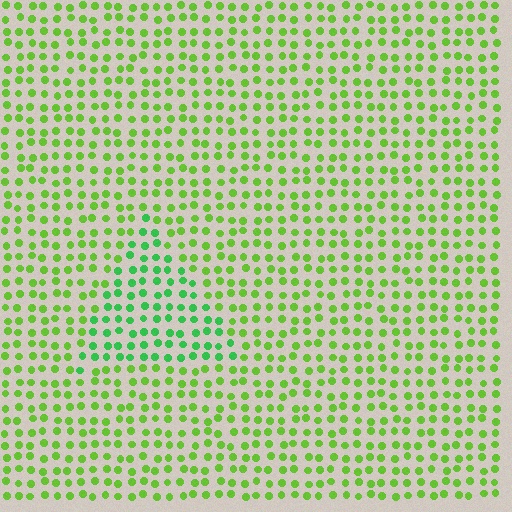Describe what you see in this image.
The image is filled with small lime elements in a uniform arrangement. A triangle-shaped region is visible where the elements are tinted to a slightly different hue, forming a subtle color boundary.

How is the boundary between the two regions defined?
The boundary is defined purely by a slight shift in hue (about 32 degrees). Spacing, size, and orientation are identical on both sides.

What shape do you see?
I see a triangle.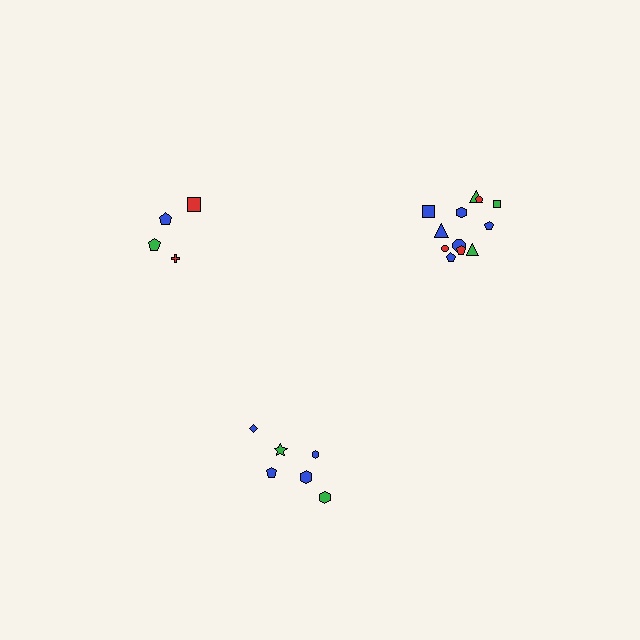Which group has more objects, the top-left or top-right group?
The top-right group.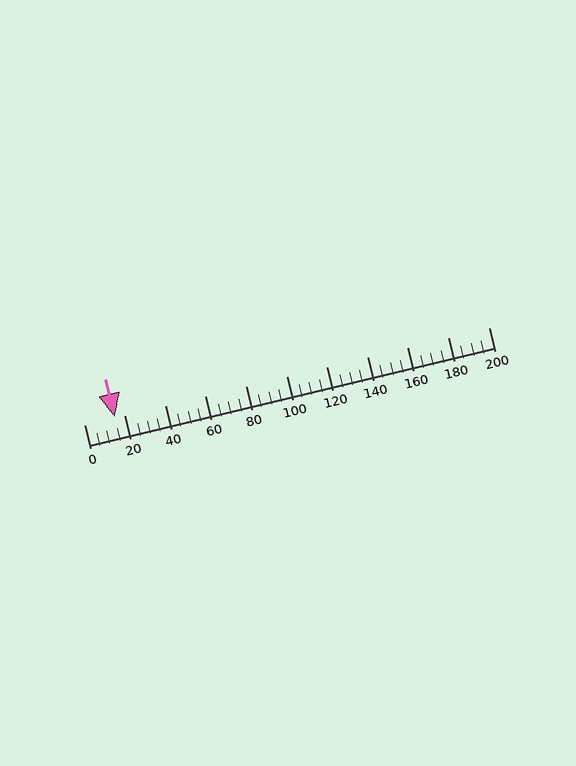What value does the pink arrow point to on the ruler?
The pink arrow points to approximately 15.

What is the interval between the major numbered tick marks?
The major tick marks are spaced 20 units apart.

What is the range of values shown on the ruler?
The ruler shows values from 0 to 200.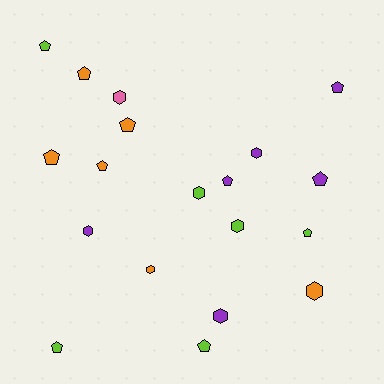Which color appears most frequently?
Orange, with 6 objects.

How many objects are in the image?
There are 19 objects.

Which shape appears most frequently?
Pentagon, with 11 objects.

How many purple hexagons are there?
There are 3 purple hexagons.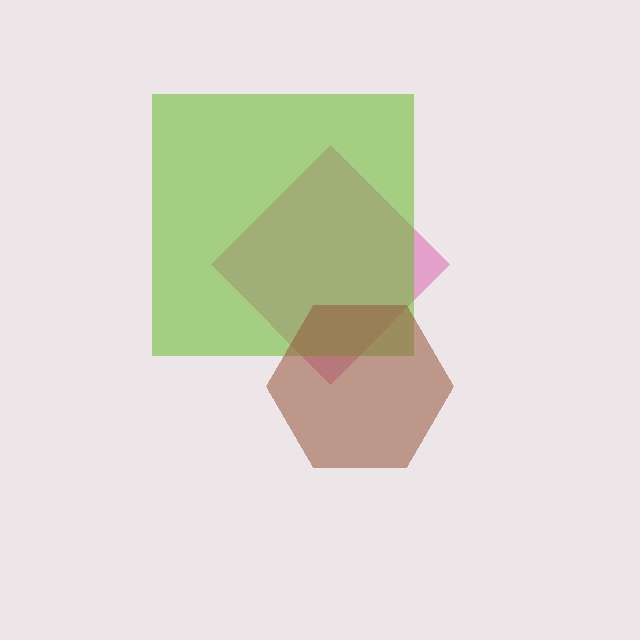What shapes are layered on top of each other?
The layered shapes are: a pink diamond, a lime square, a brown hexagon.